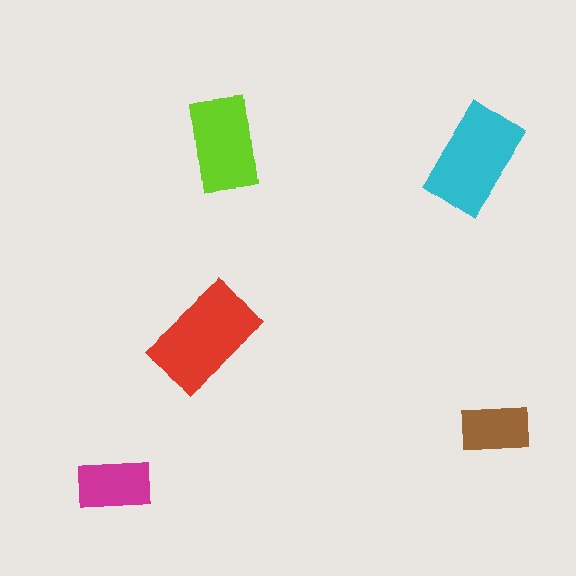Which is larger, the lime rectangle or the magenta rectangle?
The lime one.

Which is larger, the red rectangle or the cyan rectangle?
The red one.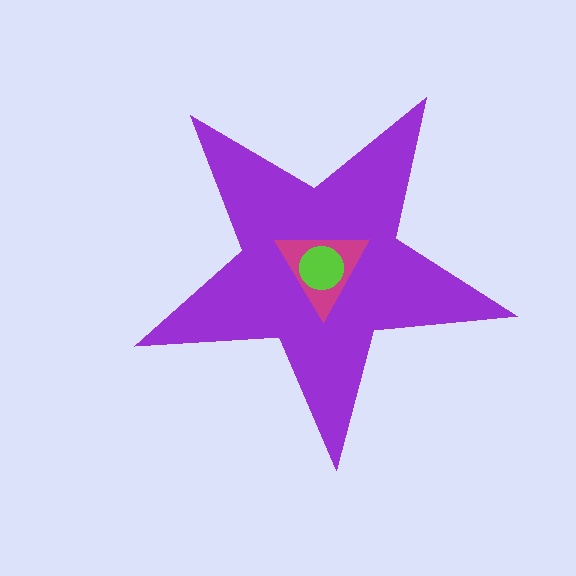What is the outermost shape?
The purple star.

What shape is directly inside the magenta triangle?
The lime circle.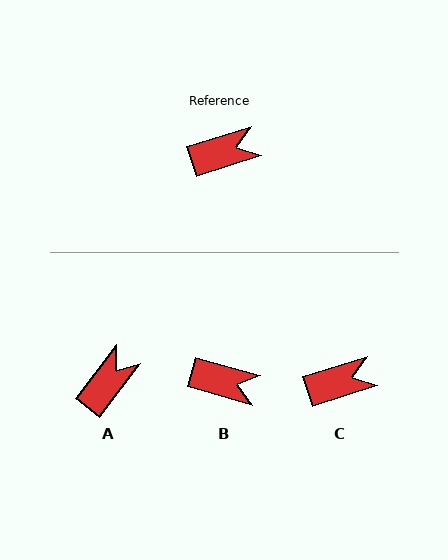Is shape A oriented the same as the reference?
No, it is off by about 35 degrees.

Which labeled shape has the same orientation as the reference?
C.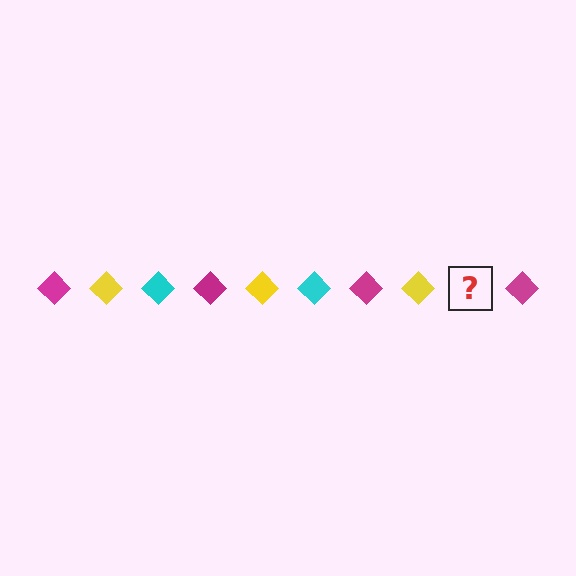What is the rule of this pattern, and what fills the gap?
The rule is that the pattern cycles through magenta, yellow, cyan diamonds. The gap should be filled with a cyan diamond.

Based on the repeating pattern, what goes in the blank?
The blank should be a cyan diamond.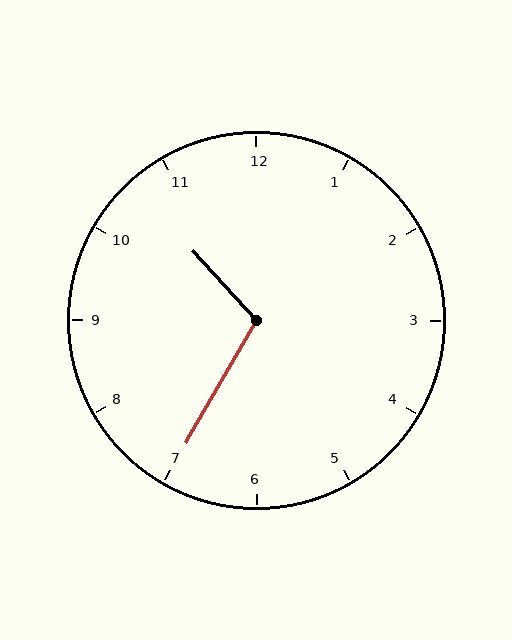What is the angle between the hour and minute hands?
Approximately 108 degrees.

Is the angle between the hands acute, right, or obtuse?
It is obtuse.